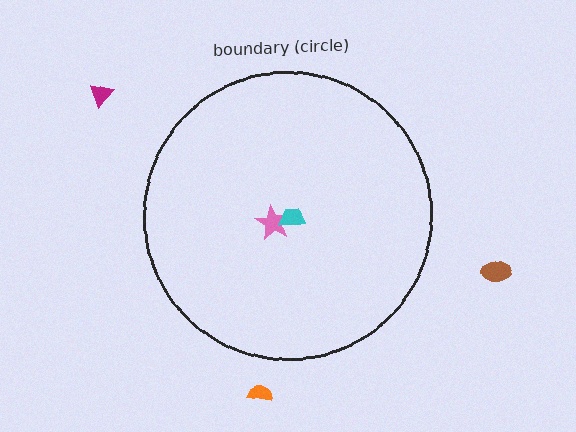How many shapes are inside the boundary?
2 inside, 3 outside.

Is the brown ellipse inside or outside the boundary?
Outside.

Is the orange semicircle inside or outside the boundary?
Outside.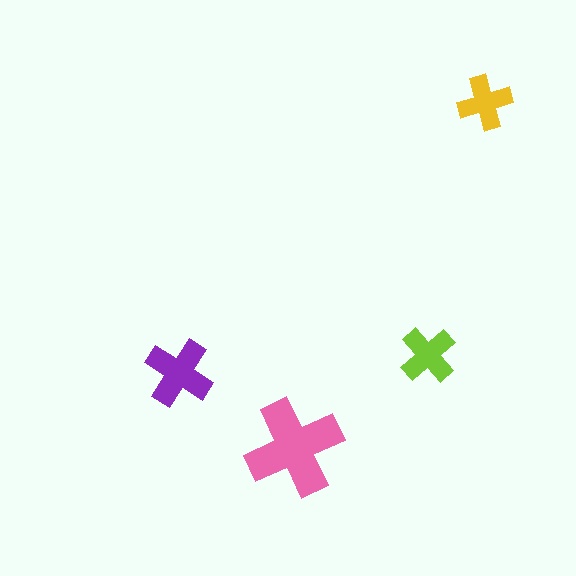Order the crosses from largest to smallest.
the pink one, the purple one, the lime one, the yellow one.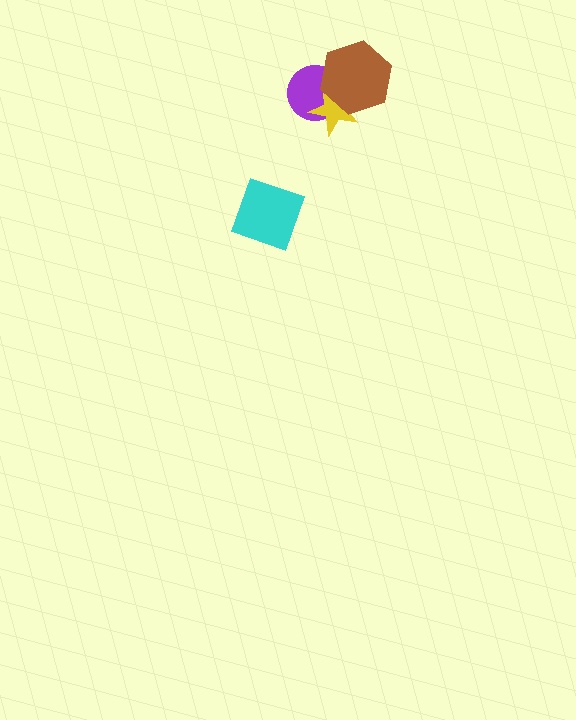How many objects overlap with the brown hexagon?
2 objects overlap with the brown hexagon.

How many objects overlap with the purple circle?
2 objects overlap with the purple circle.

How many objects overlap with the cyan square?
0 objects overlap with the cyan square.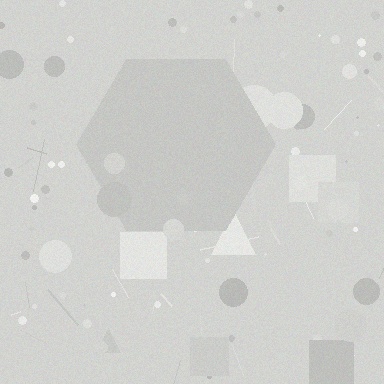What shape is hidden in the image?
A hexagon is hidden in the image.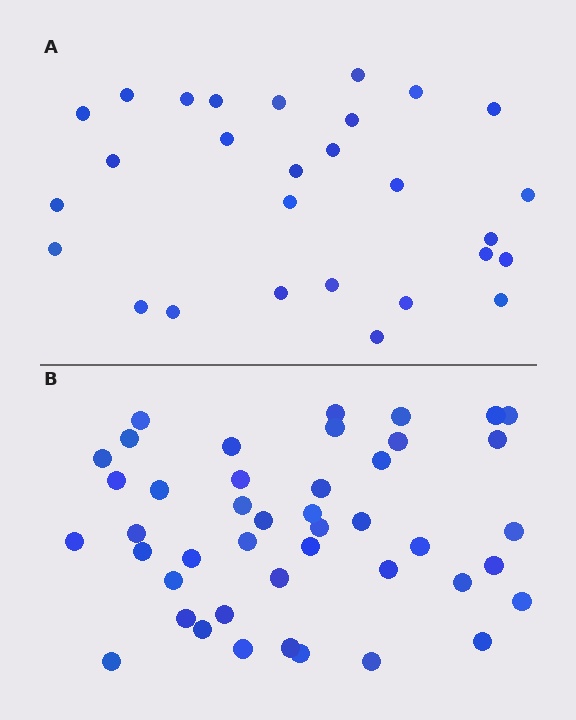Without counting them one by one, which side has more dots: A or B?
Region B (the bottom region) has more dots.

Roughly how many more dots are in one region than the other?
Region B has approximately 15 more dots than region A.